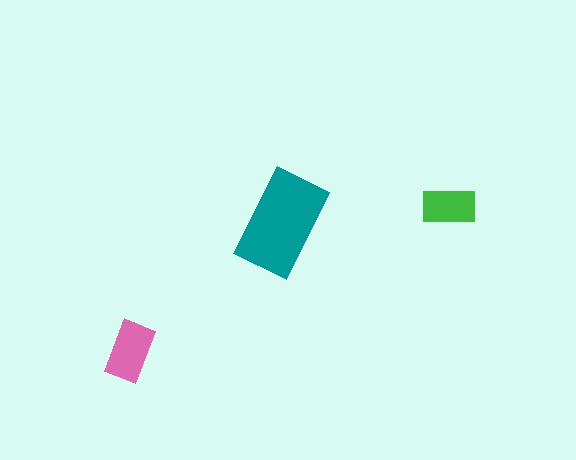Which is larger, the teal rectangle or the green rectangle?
The teal one.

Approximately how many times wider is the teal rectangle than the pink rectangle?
About 1.5 times wider.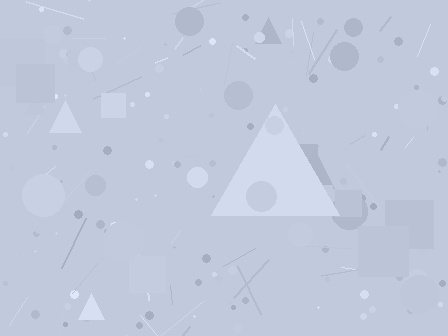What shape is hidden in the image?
A triangle is hidden in the image.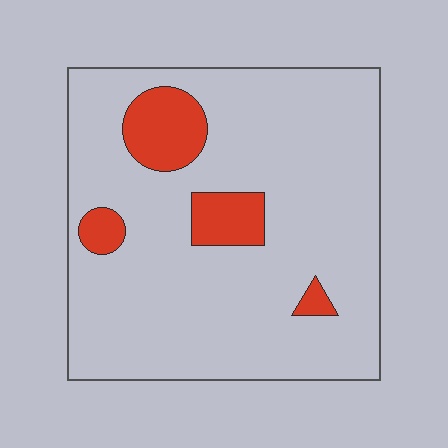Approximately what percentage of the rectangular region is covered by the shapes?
Approximately 15%.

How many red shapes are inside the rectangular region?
4.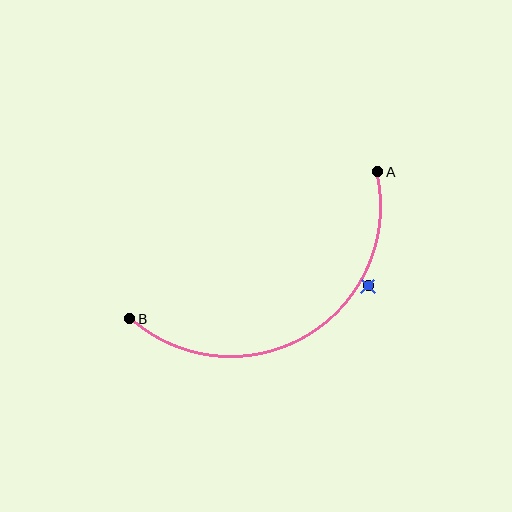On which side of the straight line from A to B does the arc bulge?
The arc bulges below the straight line connecting A and B.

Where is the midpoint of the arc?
The arc midpoint is the point on the curve farthest from the straight line joining A and B. It sits below that line.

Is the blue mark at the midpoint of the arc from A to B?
No — the blue mark does not lie on the arc at all. It sits slightly outside the curve.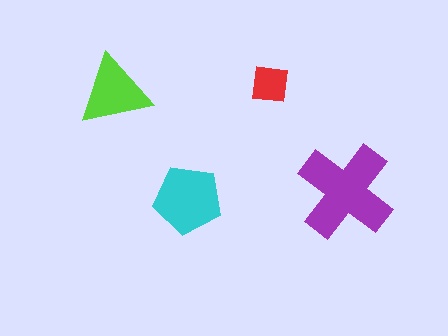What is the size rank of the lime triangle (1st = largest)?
3rd.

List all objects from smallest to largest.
The red square, the lime triangle, the cyan pentagon, the purple cross.